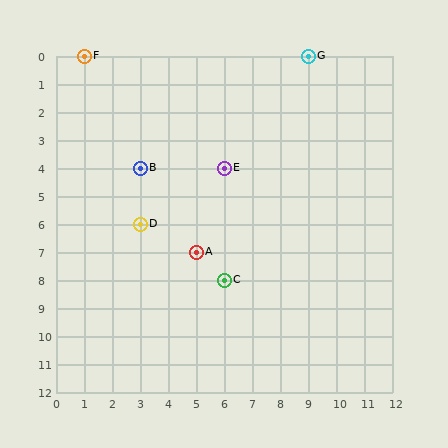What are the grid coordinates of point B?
Point B is at grid coordinates (3, 4).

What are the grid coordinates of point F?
Point F is at grid coordinates (1, 0).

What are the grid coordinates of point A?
Point A is at grid coordinates (5, 7).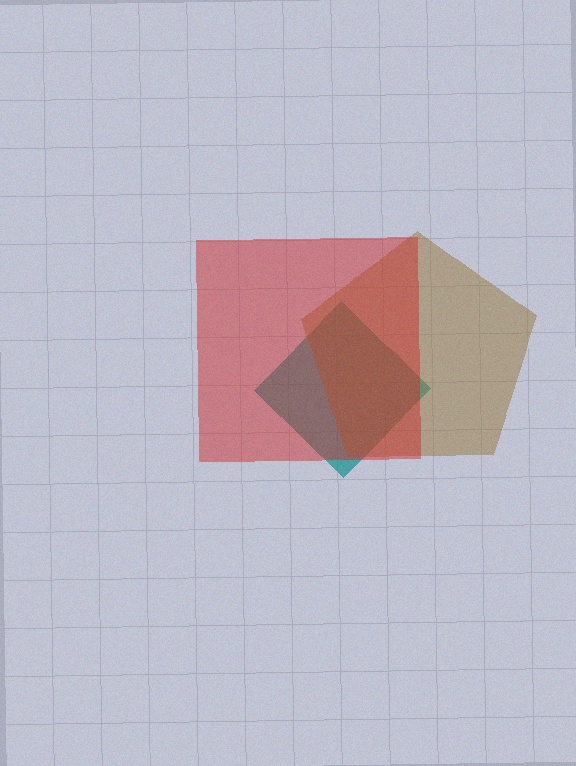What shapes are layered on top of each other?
The layered shapes are: a teal diamond, a brown pentagon, a red square.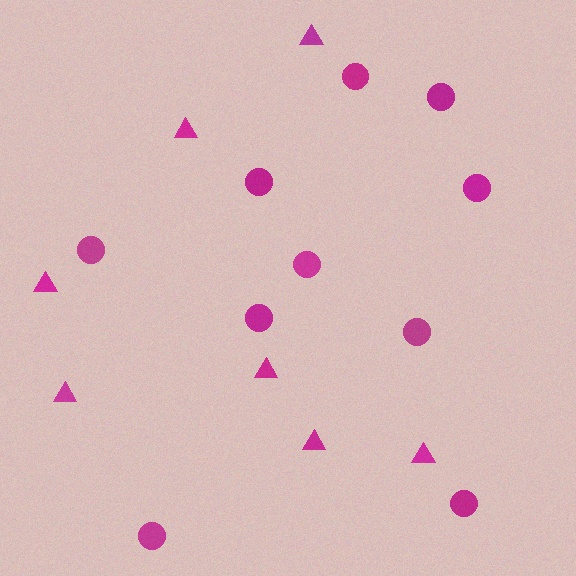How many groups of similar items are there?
There are 2 groups: one group of triangles (7) and one group of circles (10).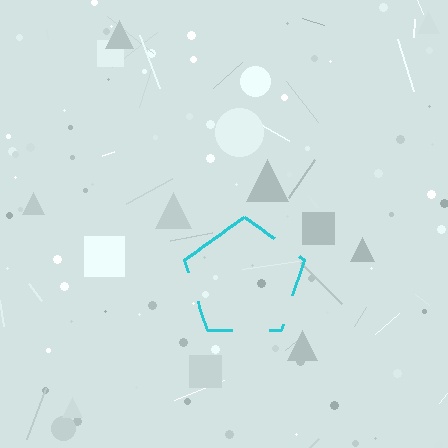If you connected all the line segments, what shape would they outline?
They would outline a pentagon.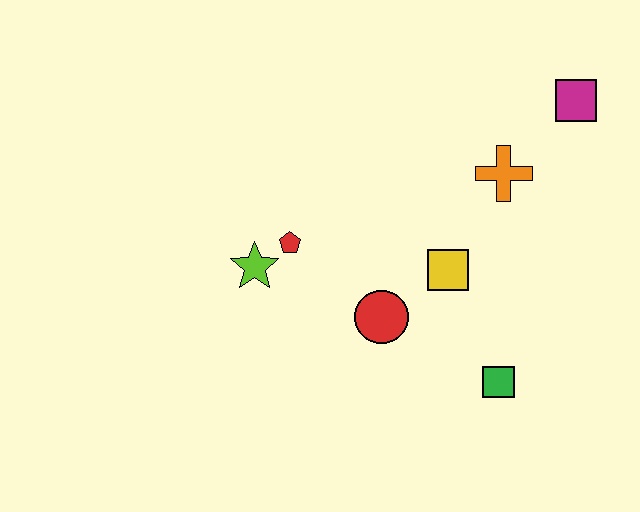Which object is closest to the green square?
The yellow square is closest to the green square.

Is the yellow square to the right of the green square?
No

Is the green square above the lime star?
No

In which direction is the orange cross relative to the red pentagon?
The orange cross is to the right of the red pentagon.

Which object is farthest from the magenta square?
The lime star is farthest from the magenta square.